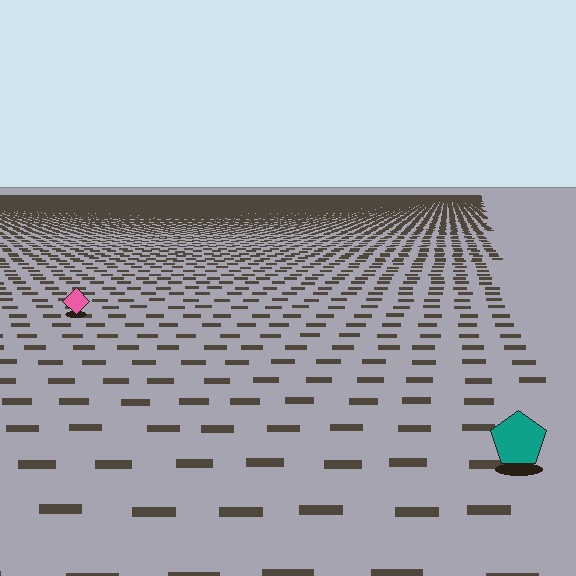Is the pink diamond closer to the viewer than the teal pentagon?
No. The teal pentagon is closer — you can tell from the texture gradient: the ground texture is coarser near it.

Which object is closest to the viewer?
The teal pentagon is closest. The texture marks near it are larger and more spread out.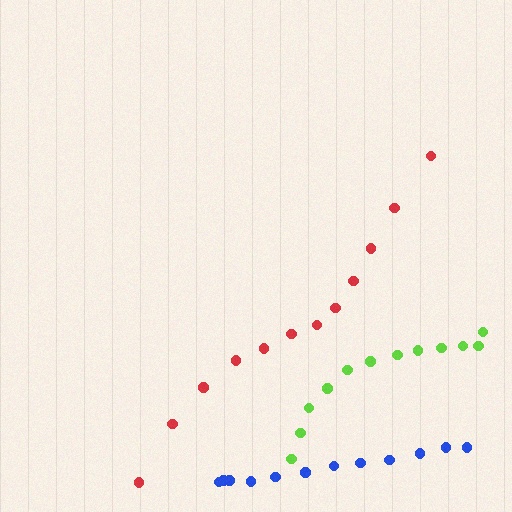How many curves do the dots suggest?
There are 3 distinct paths.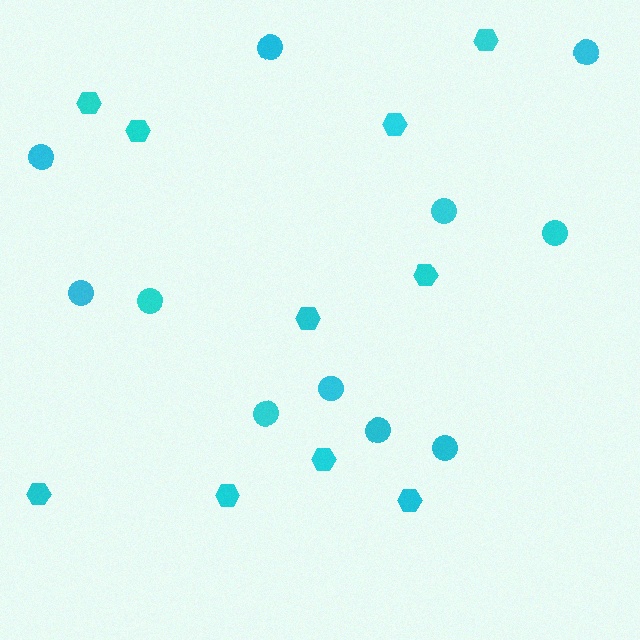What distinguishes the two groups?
There are 2 groups: one group of hexagons (10) and one group of circles (11).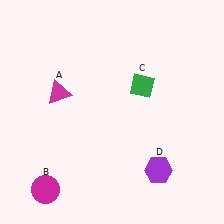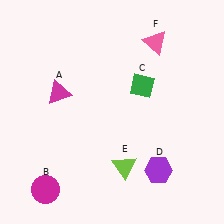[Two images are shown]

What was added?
A lime triangle (E), a pink triangle (F) were added in Image 2.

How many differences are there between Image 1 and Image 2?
There are 2 differences between the two images.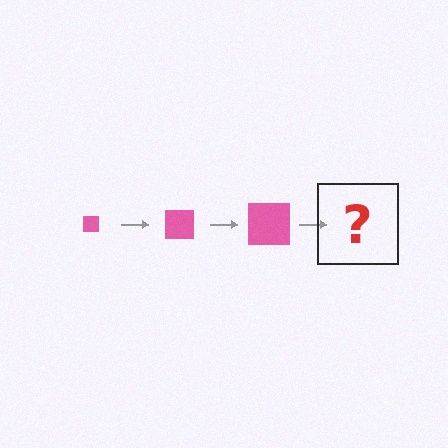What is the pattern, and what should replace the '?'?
The pattern is that the square gets progressively larger each step. The '?' should be a pink square, larger than the previous one.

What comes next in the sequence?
The next element should be a pink square, larger than the previous one.